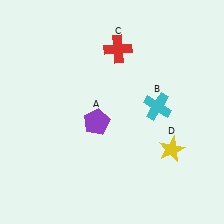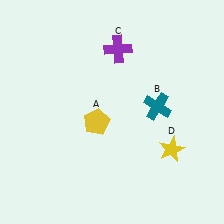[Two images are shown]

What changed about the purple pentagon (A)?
In Image 1, A is purple. In Image 2, it changed to yellow.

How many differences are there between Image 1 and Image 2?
There are 3 differences between the two images.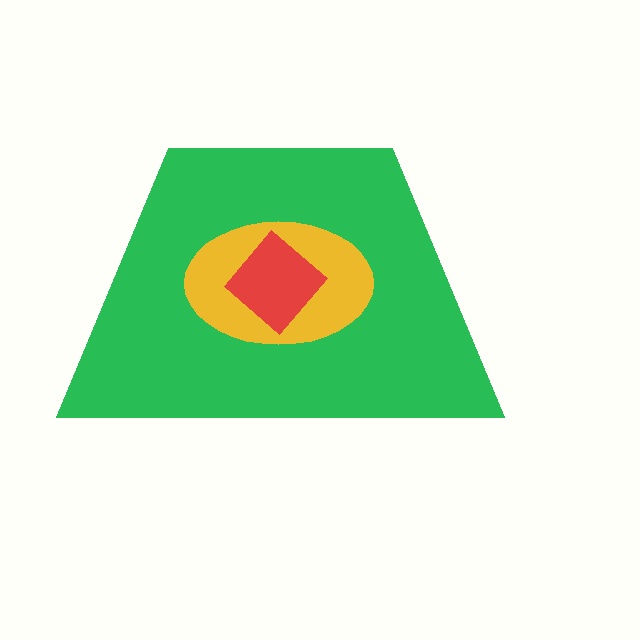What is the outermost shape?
The green trapezoid.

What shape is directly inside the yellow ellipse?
The red diamond.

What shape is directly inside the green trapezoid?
The yellow ellipse.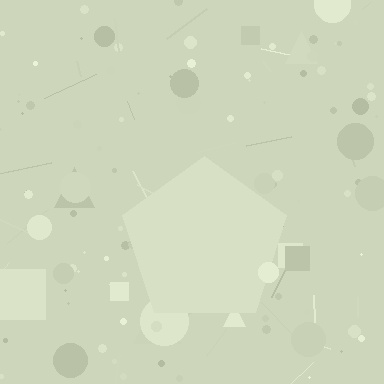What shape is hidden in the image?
A pentagon is hidden in the image.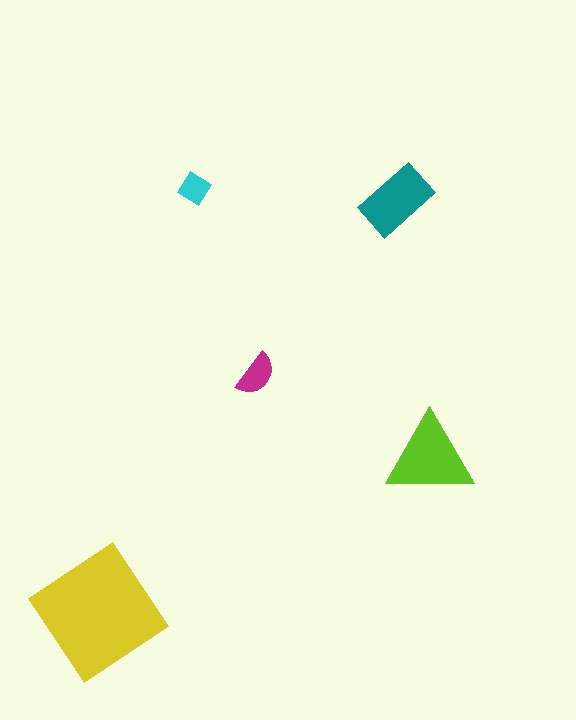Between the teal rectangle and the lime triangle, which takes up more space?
The lime triangle.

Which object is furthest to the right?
The lime triangle is rightmost.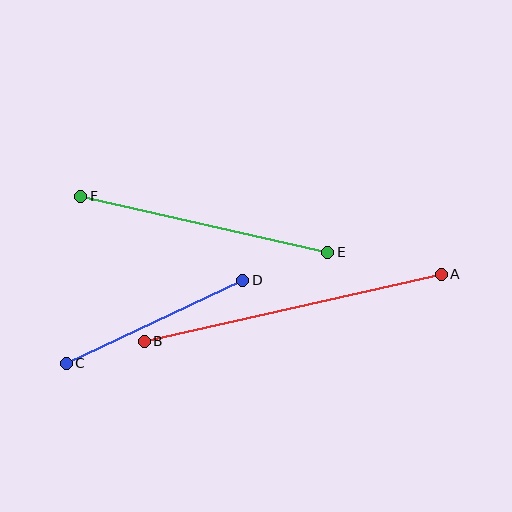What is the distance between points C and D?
The distance is approximately 195 pixels.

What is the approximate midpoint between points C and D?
The midpoint is at approximately (155, 322) pixels.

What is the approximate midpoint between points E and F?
The midpoint is at approximately (204, 224) pixels.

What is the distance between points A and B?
The distance is approximately 304 pixels.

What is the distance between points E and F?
The distance is approximately 253 pixels.